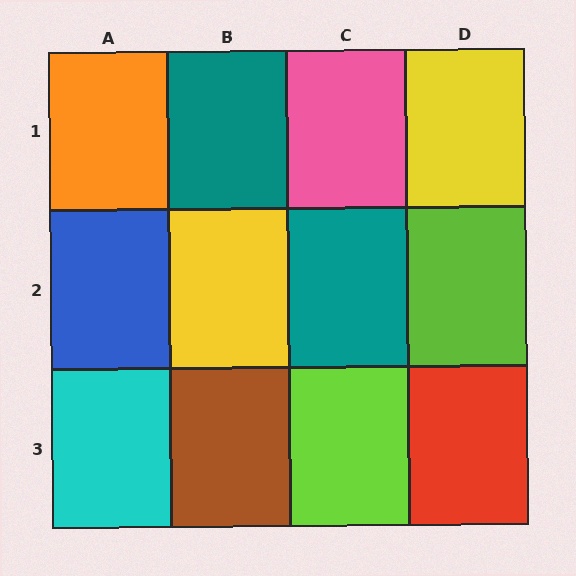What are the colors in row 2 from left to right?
Blue, yellow, teal, lime.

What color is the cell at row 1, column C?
Pink.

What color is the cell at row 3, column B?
Brown.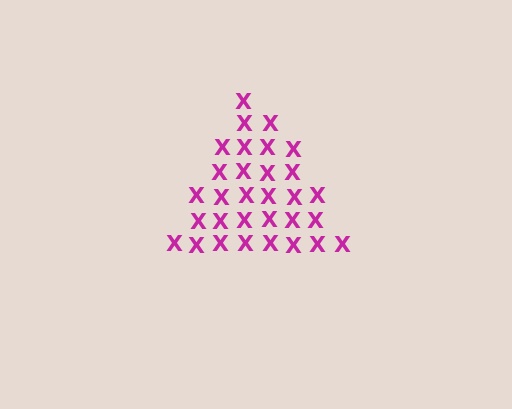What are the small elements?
The small elements are letter X's.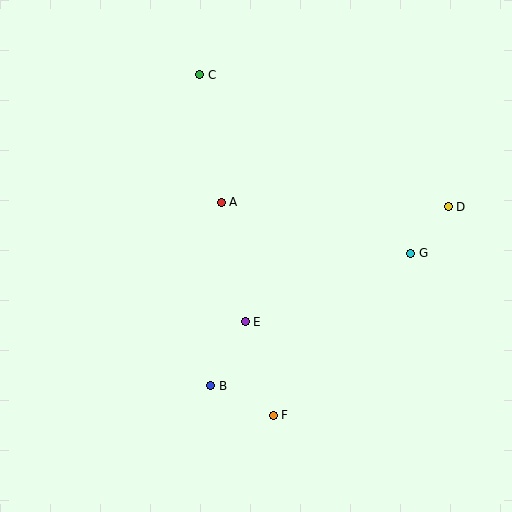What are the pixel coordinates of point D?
Point D is at (448, 207).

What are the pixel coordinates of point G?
Point G is at (411, 253).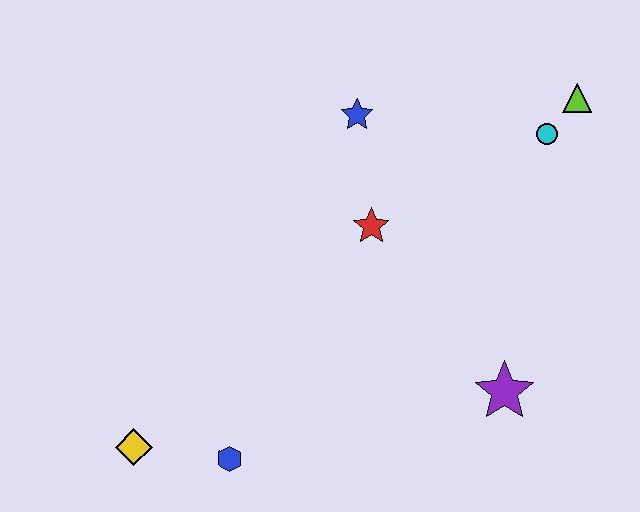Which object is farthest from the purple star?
The yellow diamond is farthest from the purple star.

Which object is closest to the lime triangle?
The cyan circle is closest to the lime triangle.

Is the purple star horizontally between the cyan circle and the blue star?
Yes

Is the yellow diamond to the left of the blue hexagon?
Yes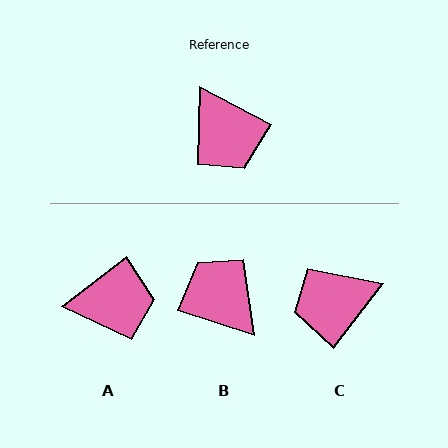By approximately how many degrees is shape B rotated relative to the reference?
Approximately 170 degrees clockwise.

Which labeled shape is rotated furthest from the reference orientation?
B, about 170 degrees away.